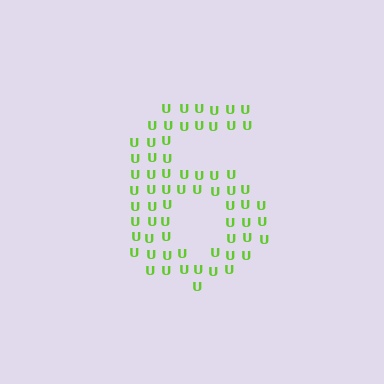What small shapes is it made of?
It is made of small letter U's.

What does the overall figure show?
The overall figure shows the digit 6.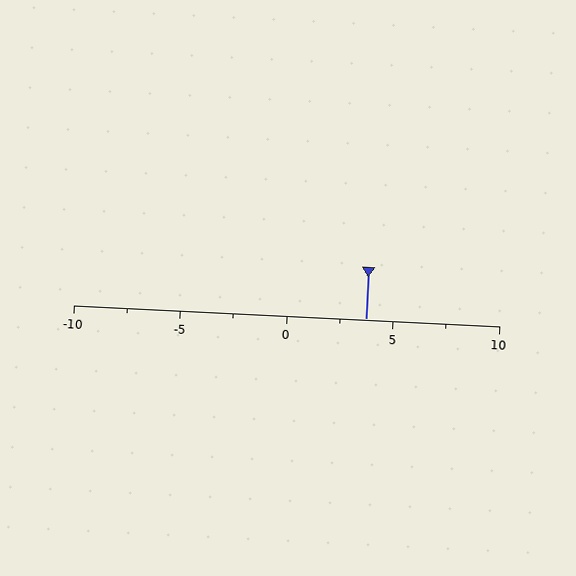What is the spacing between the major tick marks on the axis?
The major ticks are spaced 5 apart.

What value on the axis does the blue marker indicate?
The marker indicates approximately 3.8.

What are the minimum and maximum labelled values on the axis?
The axis runs from -10 to 10.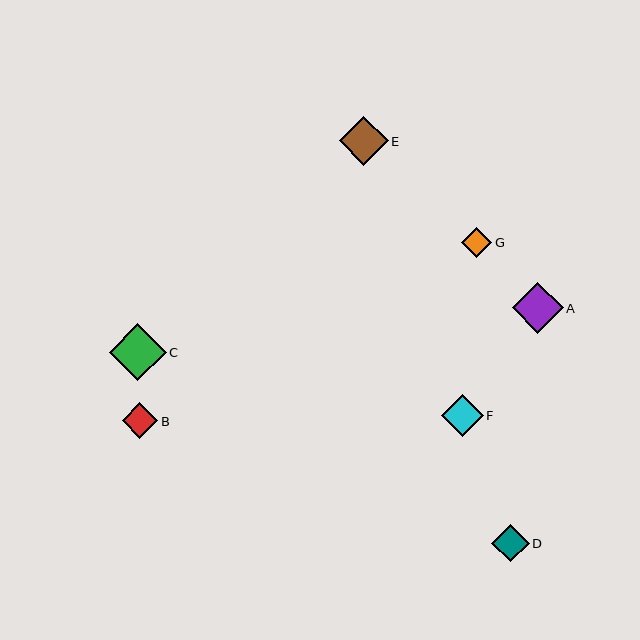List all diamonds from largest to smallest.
From largest to smallest: C, A, E, F, D, B, G.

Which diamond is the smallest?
Diamond G is the smallest with a size of approximately 30 pixels.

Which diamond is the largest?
Diamond C is the largest with a size of approximately 57 pixels.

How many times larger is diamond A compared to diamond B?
Diamond A is approximately 1.4 times the size of diamond B.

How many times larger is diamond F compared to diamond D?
Diamond F is approximately 1.1 times the size of diamond D.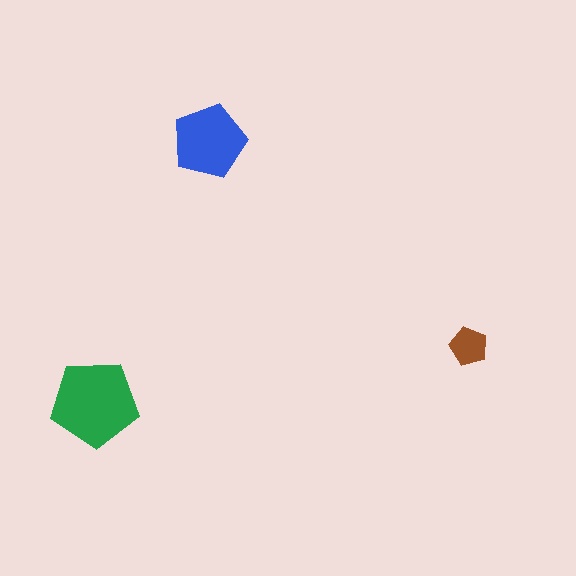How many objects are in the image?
There are 3 objects in the image.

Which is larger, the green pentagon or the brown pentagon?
The green one.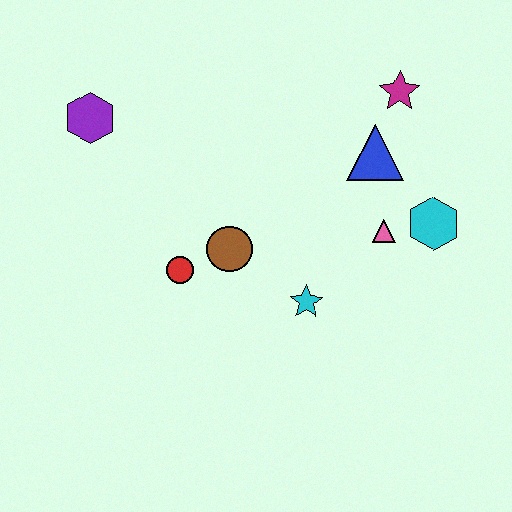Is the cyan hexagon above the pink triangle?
Yes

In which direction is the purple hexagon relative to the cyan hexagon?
The purple hexagon is to the left of the cyan hexagon.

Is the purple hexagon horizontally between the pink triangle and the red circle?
No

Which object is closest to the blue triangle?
The magenta star is closest to the blue triangle.